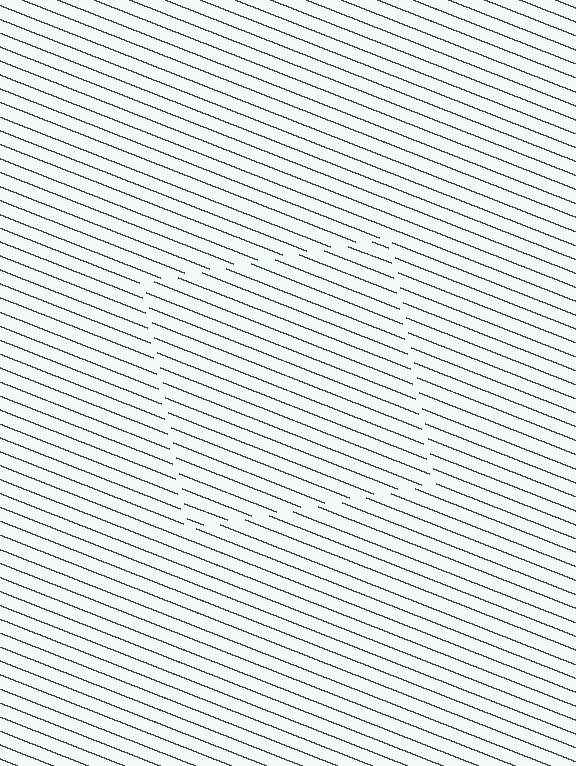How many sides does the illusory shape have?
4 sides — the line-ends trace a square.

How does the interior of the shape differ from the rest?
The interior of the shape contains the same grating, shifted by half a period — the contour is defined by the phase discontinuity where line-ends from the inner and outer gratings abut.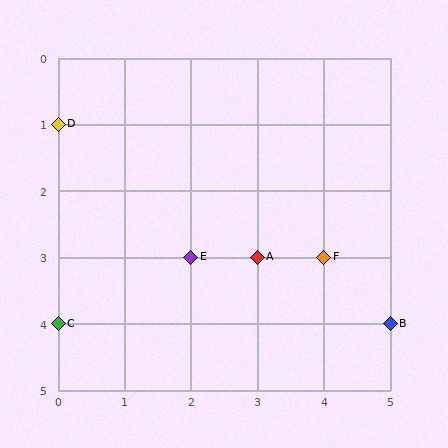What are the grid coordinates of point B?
Point B is at grid coordinates (5, 4).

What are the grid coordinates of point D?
Point D is at grid coordinates (0, 1).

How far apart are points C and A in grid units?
Points C and A are 3 columns and 1 row apart (about 3.2 grid units diagonally).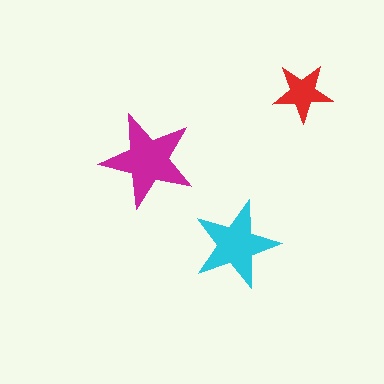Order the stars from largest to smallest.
the magenta one, the cyan one, the red one.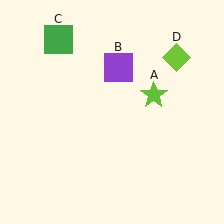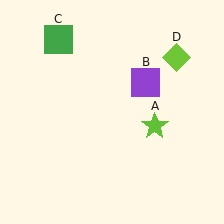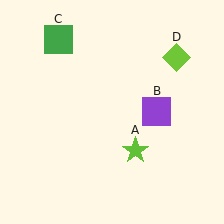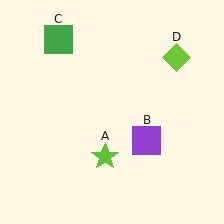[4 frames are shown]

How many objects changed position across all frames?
2 objects changed position: lime star (object A), purple square (object B).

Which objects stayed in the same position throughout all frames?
Green square (object C) and lime diamond (object D) remained stationary.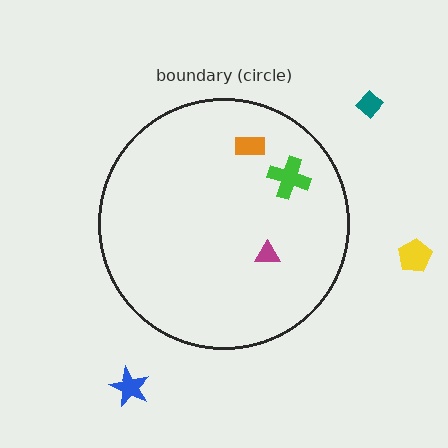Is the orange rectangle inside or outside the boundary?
Inside.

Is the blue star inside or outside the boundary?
Outside.